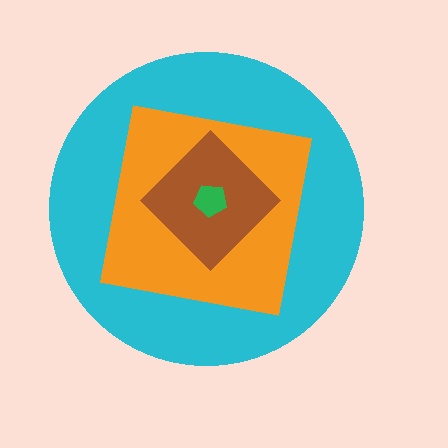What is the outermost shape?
The cyan circle.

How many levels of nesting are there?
4.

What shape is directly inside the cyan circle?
The orange square.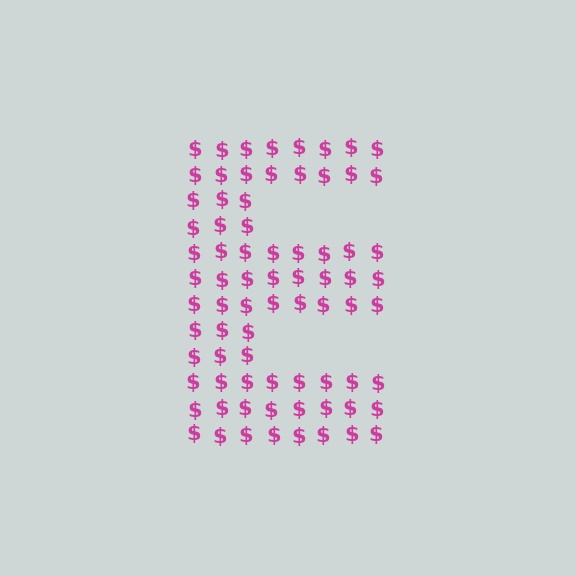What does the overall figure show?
The overall figure shows the letter E.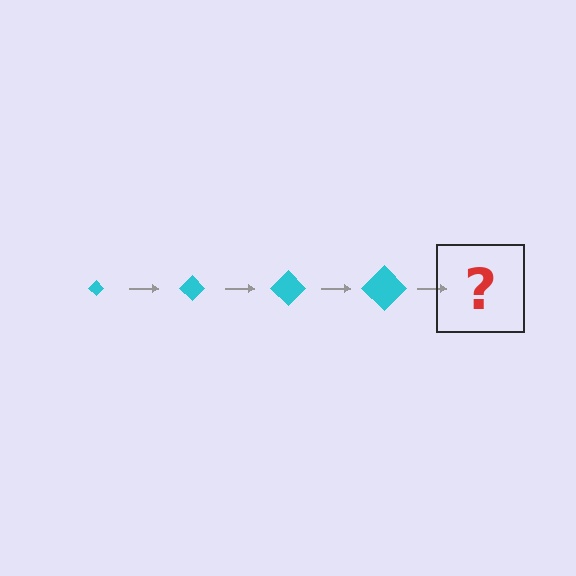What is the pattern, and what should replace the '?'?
The pattern is that the diamond gets progressively larger each step. The '?' should be a cyan diamond, larger than the previous one.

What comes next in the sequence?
The next element should be a cyan diamond, larger than the previous one.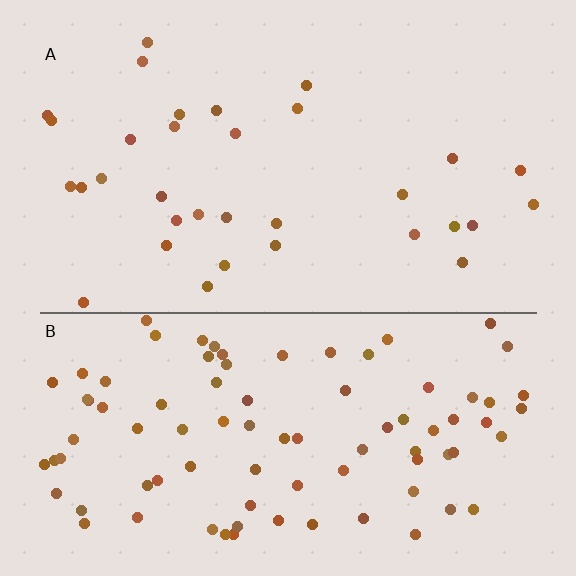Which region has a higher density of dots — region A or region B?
B (the bottom).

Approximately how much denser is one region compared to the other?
Approximately 2.7× — region B over region A.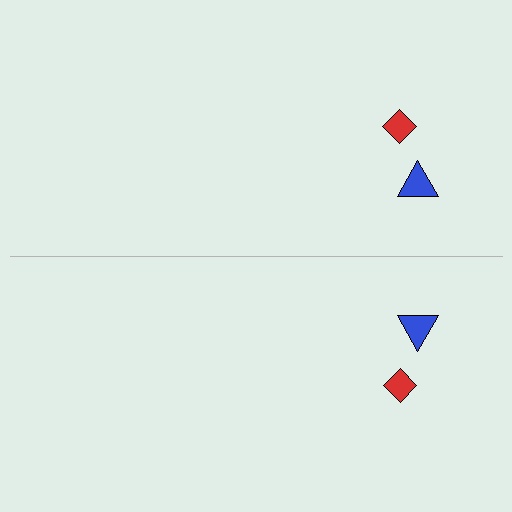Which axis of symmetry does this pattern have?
The pattern has a horizontal axis of symmetry running through the center of the image.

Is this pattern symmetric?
Yes, this pattern has bilateral (reflection) symmetry.